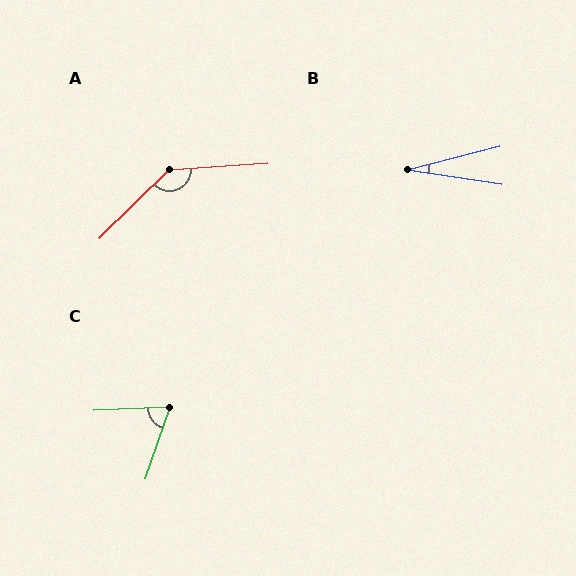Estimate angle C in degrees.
Approximately 69 degrees.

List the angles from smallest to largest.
B (23°), C (69°), A (139°).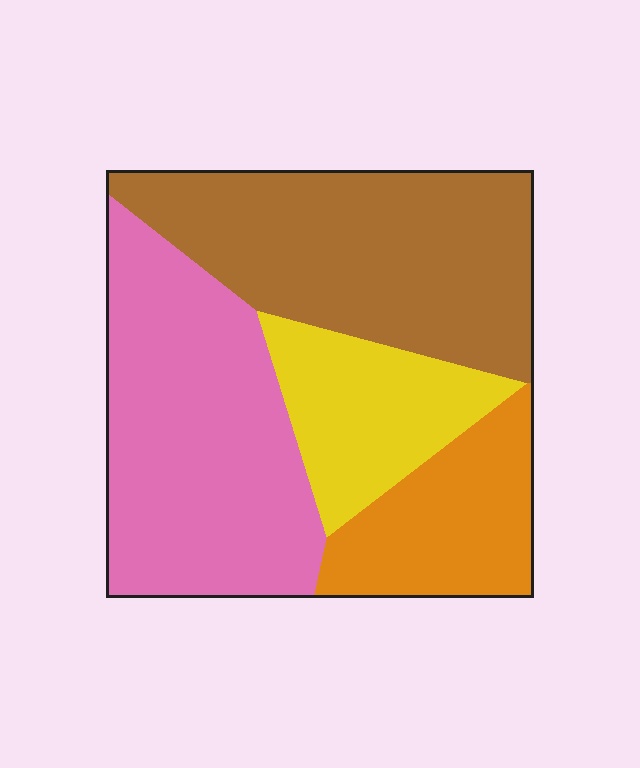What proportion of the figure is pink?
Pink covers around 35% of the figure.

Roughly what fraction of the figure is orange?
Orange covers 16% of the figure.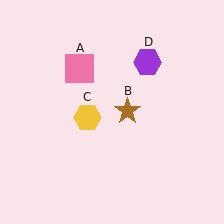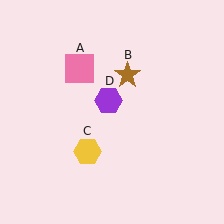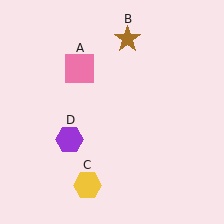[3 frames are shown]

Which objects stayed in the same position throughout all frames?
Pink square (object A) remained stationary.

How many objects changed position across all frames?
3 objects changed position: brown star (object B), yellow hexagon (object C), purple hexagon (object D).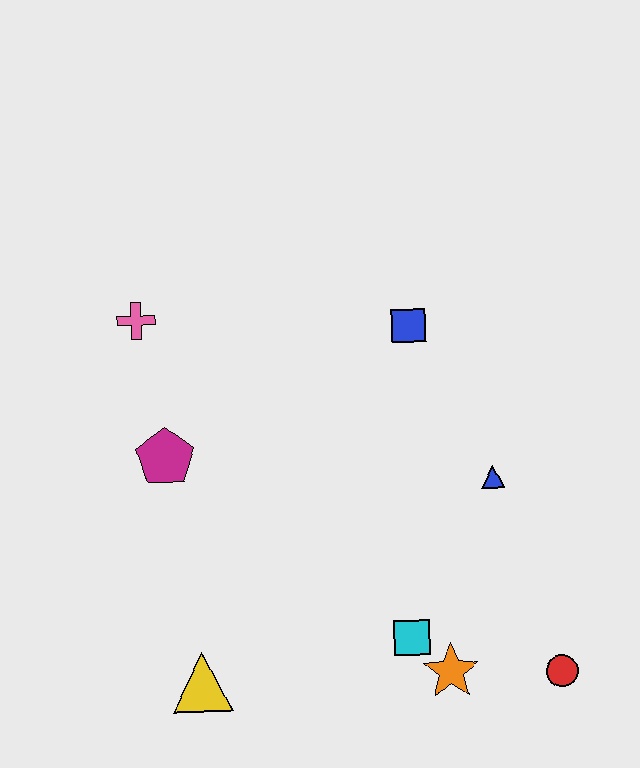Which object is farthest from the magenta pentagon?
The red circle is farthest from the magenta pentagon.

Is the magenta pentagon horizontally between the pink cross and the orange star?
Yes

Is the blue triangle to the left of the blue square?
No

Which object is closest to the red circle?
The orange star is closest to the red circle.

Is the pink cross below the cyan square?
No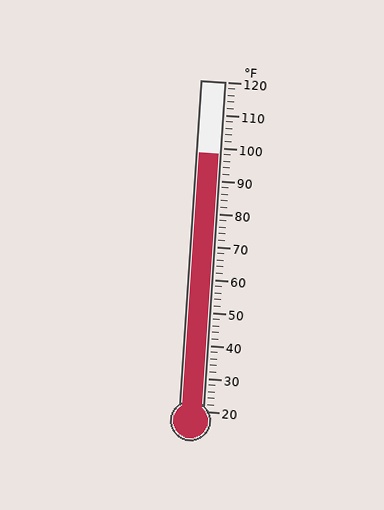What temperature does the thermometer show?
The thermometer shows approximately 98°F.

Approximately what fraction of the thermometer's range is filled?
The thermometer is filled to approximately 80% of its range.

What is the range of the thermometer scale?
The thermometer scale ranges from 20°F to 120°F.